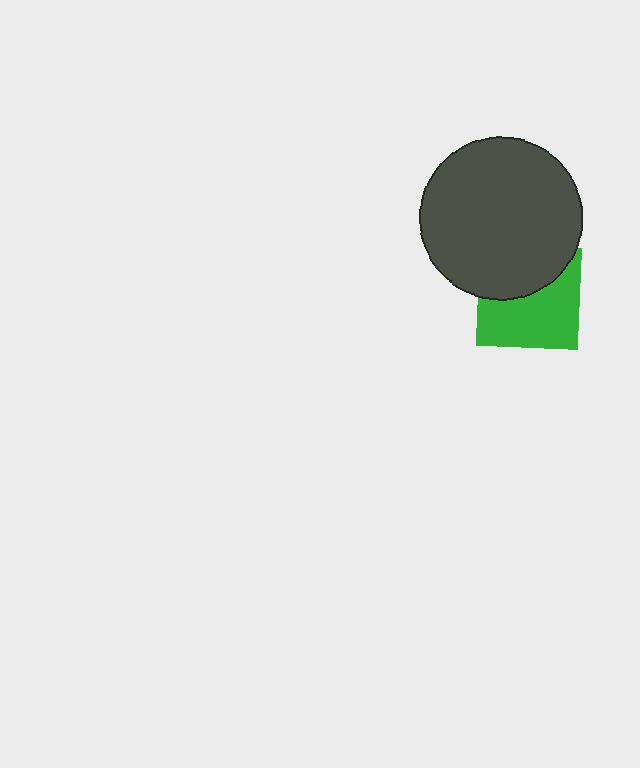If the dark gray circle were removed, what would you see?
You would see the complete green square.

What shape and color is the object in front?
The object in front is a dark gray circle.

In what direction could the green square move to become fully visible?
The green square could move down. That would shift it out from behind the dark gray circle entirely.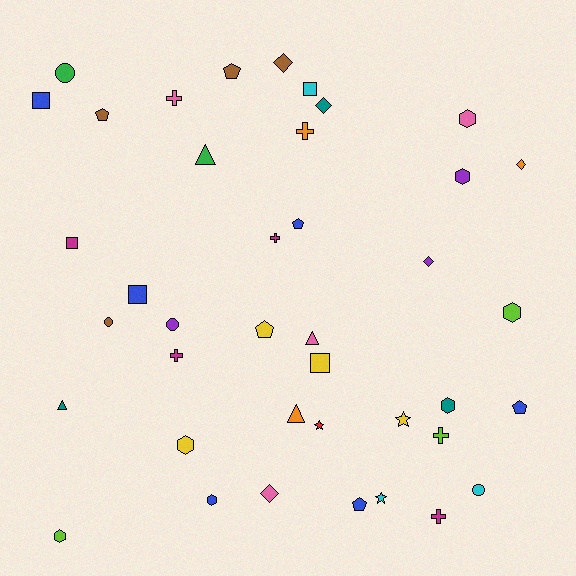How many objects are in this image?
There are 40 objects.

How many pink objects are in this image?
There are 4 pink objects.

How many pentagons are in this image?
There are 6 pentagons.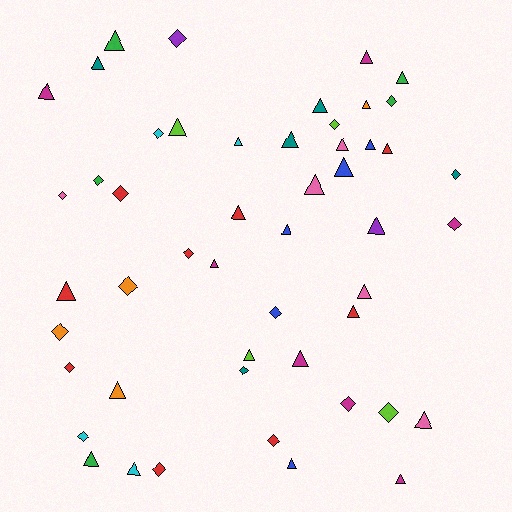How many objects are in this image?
There are 50 objects.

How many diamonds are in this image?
There are 20 diamonds.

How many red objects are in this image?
There are 9 red objects.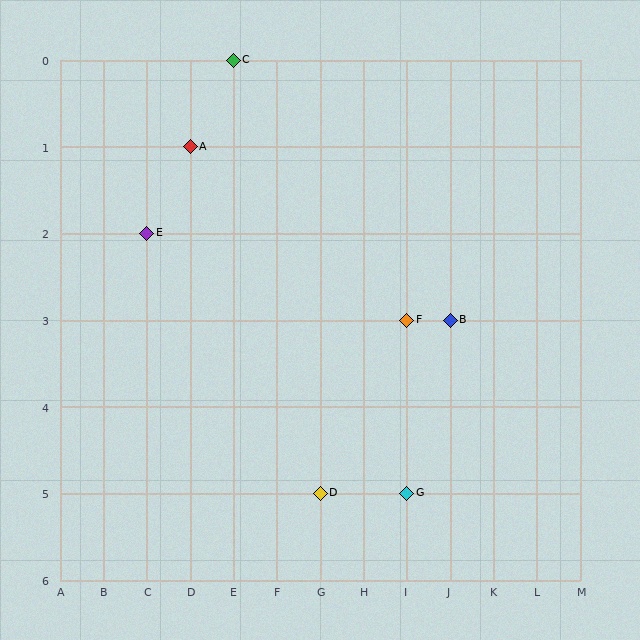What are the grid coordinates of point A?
Point A is at grid coordinates (D, 1).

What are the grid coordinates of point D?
Point D is at grid coordinates (G, 5).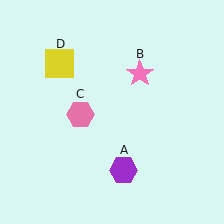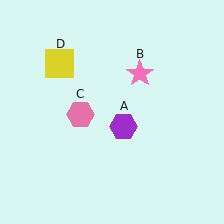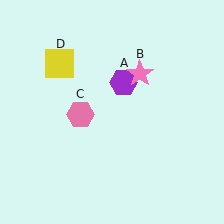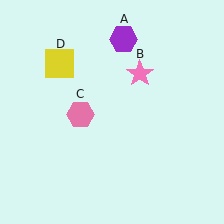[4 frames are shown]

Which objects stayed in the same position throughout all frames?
Pink star (object B) and pink hexagon (object C) and yellow square (object D) remained stationary.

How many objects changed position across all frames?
1 object changed position: purple hexagon (object A).